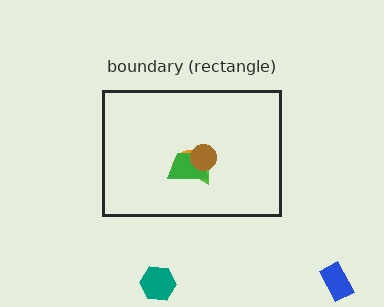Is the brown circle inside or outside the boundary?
Inside.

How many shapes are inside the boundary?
4 inside, 2 outside.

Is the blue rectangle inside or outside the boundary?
Outside.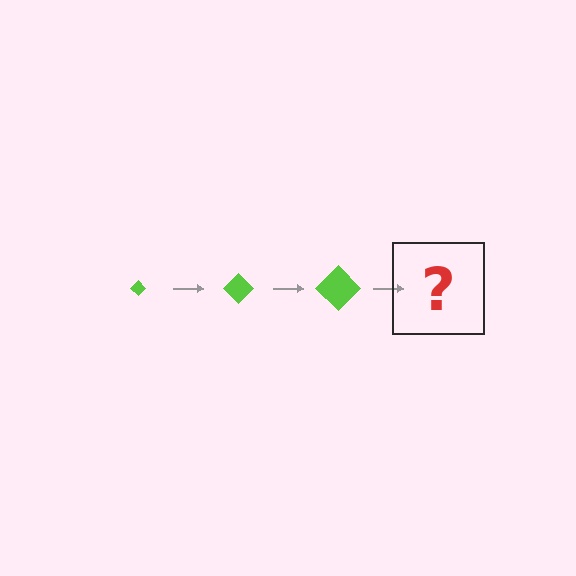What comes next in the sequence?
The next element should be a lime diamond, larger than the previous one.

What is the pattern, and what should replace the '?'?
The pattern is that the diamond gets progressively larger each step. The '?' should be a lime diamond, larger than the previous one.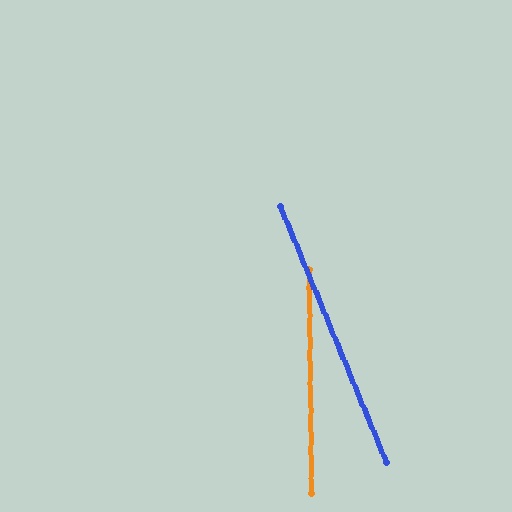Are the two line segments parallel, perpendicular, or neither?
Neither parallel nor perpendicular — they differ by about 22°.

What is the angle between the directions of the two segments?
Approximately 22 degrees.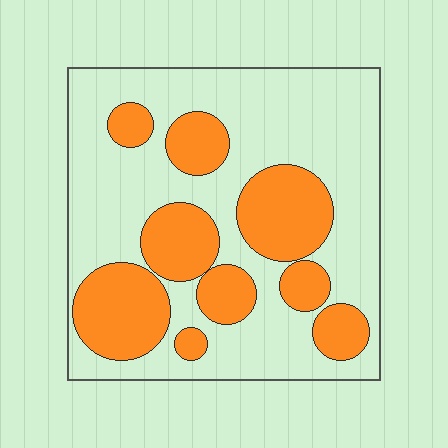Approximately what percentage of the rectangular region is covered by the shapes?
Approximately 35%.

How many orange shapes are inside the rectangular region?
9.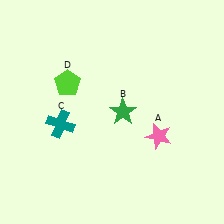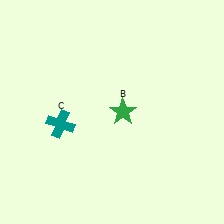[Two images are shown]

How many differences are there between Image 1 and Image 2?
There are 2 differences between the two images.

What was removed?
The lime pentagon (D), the pink star (A) were removed in Image 2.